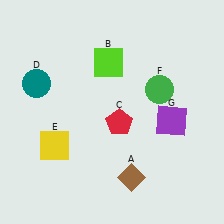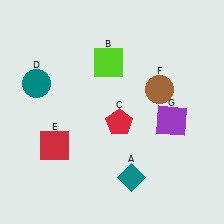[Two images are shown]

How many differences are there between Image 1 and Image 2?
There are 3 differences between the two images.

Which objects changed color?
A changed from brown to teal. E changed from yellow to red. F changed from green to brown.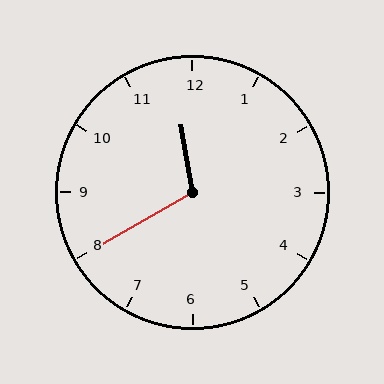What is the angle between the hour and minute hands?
Approximately 110 degrees.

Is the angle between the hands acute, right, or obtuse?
It is obtuse.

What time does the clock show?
11:40.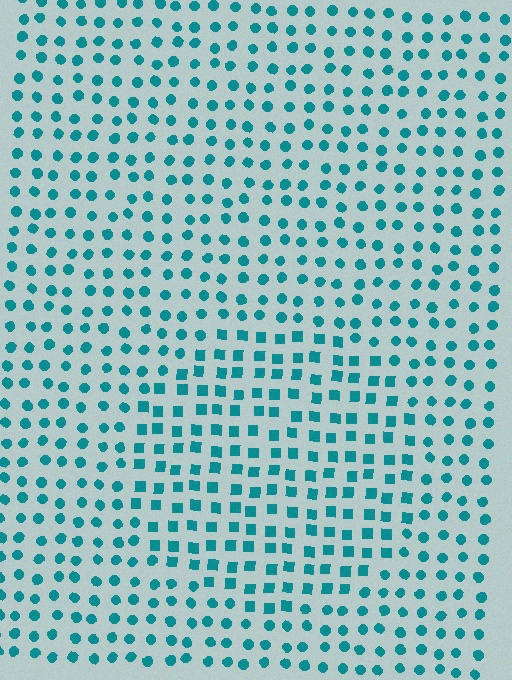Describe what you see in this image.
The image is filled with small teal elements arranged in a uniform grid. A circle-shaped region contains squares, while the surrounding area contains circles. The boundary is defined purely by the change in element shape.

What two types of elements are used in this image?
The image uses squares inside the circle region and circles outside it.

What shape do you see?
I see a circle.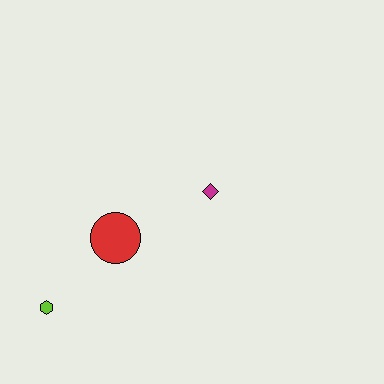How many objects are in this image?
There are 3 objects.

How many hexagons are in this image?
There is 1 hexagon.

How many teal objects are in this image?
There are no teal objects.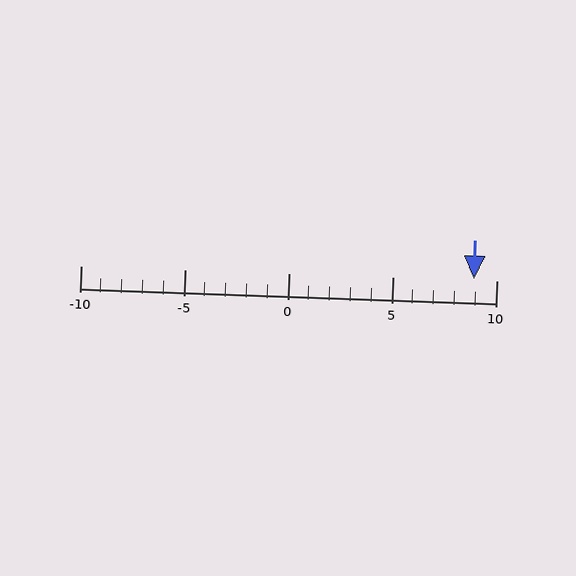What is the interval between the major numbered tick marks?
The major tick marks are spaced 5 units apart.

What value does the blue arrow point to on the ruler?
The blue arrow points to approximately 9.